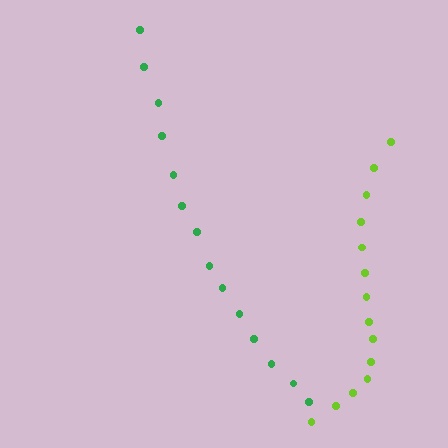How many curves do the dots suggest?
There are 2 distinct paths.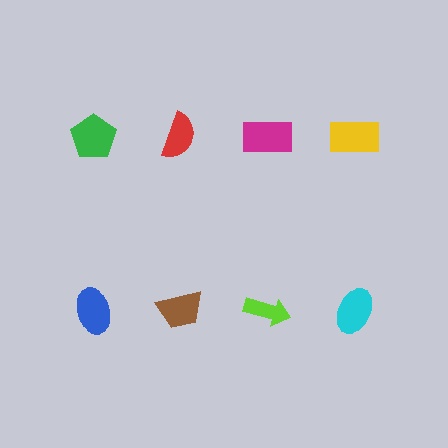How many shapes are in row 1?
4 shapes.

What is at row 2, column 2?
A brown trapezoid.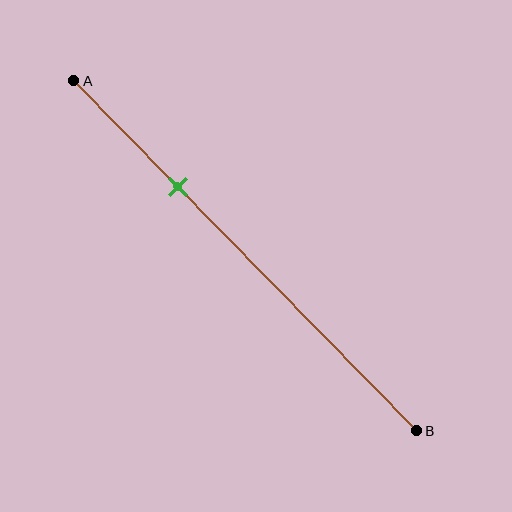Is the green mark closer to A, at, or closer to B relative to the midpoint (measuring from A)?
The green mark is closer to point A than the midpoint of segment AB.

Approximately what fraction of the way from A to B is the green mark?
The green mark is approximately 30% of the way from A to B.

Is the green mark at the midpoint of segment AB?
No, the mark is at about 30% from A, not at the 50% midpoint.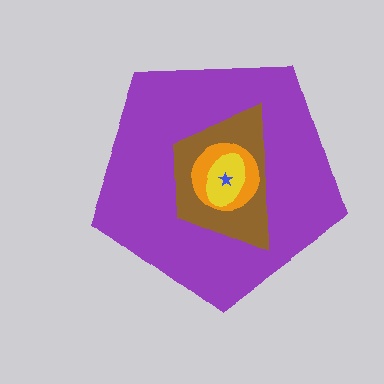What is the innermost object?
The blue star.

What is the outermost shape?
The purple pentagon.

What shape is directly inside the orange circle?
The yellow ellipse.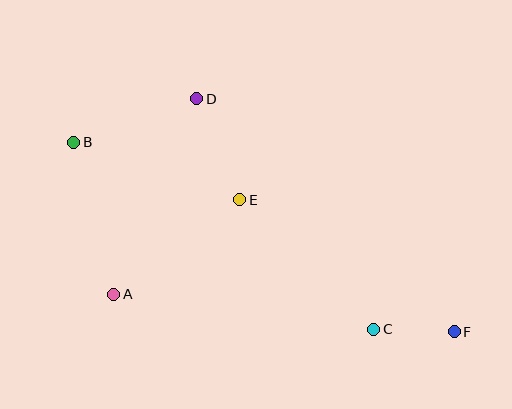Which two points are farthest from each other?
Points B and F are farthest from each other.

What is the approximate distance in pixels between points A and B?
The distance between A and B is approximately 157 pixels.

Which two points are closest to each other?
Points C and F are closest to each other.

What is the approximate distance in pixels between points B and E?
The distance between B and E is approximately 175 pixels.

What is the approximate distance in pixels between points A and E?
The distance between A and E is approximately 158 pixels.